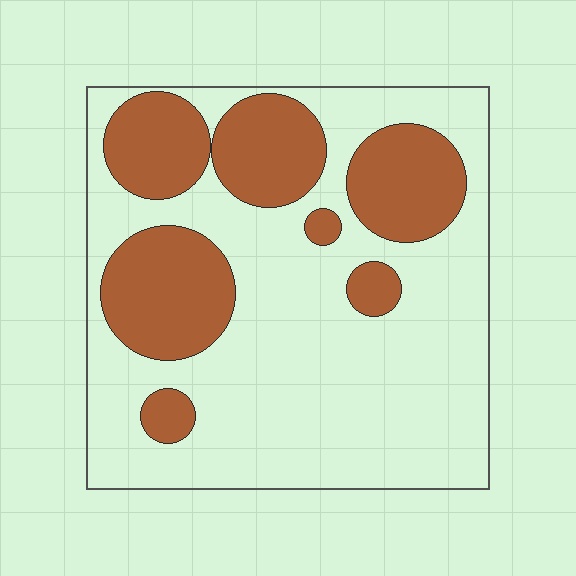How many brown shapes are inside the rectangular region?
7.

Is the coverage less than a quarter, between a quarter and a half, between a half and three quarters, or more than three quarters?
Between a quarter and a half.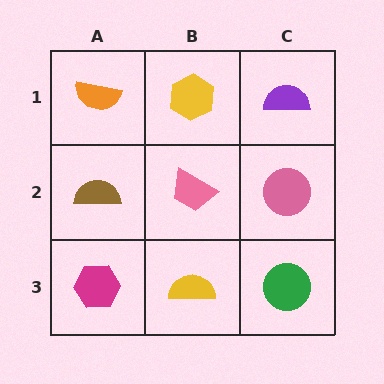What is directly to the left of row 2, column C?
A pink trapezoid.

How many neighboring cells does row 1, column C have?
2.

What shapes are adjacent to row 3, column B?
A pink trapezoid (row 2, column B), a magenta hexagon (row 3, column A), a green circle (row 3, column C).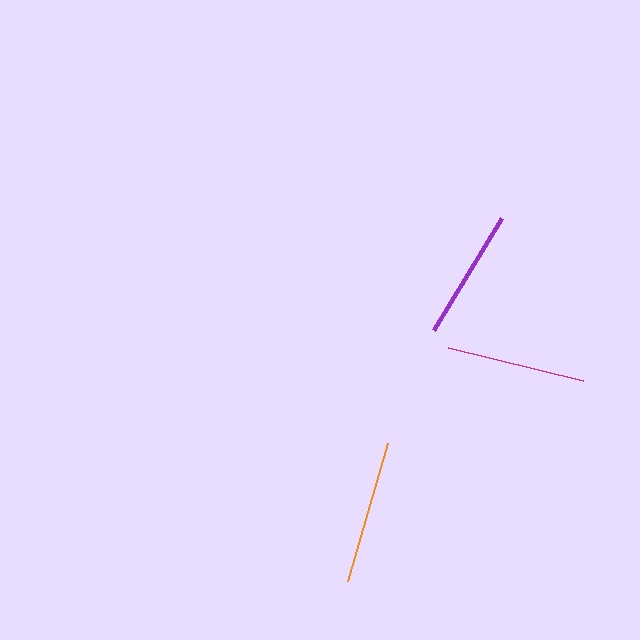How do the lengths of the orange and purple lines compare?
The orange and purple lines are approximately the same length.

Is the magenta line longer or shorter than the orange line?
The orange line is longer than the magenta line.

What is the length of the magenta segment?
The magenta segment is approximately 139 pixels long.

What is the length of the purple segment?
The purple segment is approximately 131 pixels long.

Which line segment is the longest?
The orange line is the longest at approximately 144 pixels.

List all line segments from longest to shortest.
From longest to shortest: orange, magenta, purple.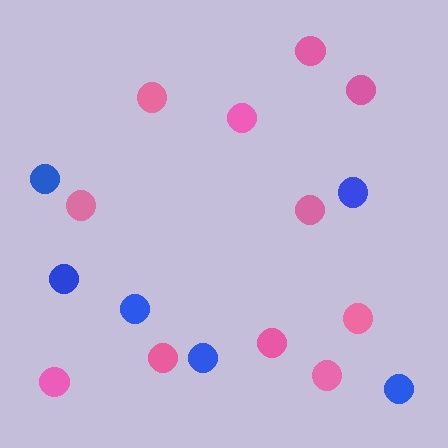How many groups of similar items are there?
There are 2 groups: one group of pink circles (11) and one group of blue circles (6).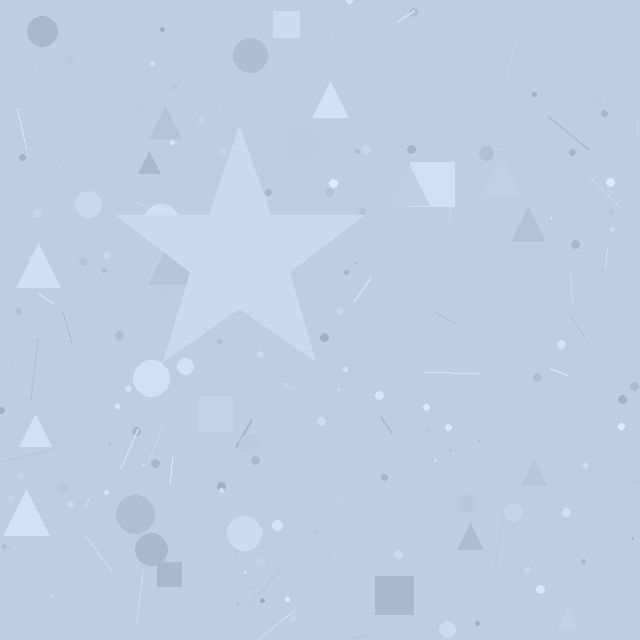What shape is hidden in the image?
A star is hidden in the image.